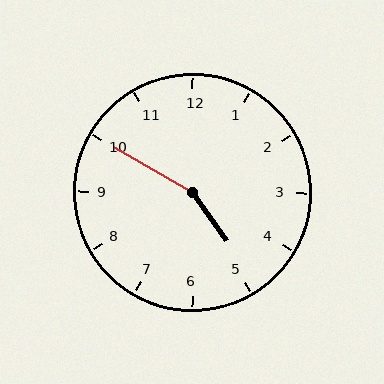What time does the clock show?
4:50.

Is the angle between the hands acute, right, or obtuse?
It is obtuse.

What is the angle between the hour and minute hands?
Approximately 155 degrees.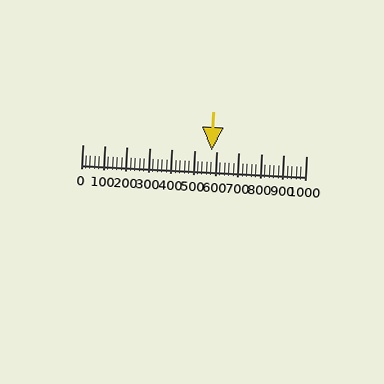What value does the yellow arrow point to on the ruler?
The yellow arrow points to approximately 580.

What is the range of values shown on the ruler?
The ruler shows values from 0 to 1000.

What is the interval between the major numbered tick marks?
The major tick marks are spaced 100 units apart.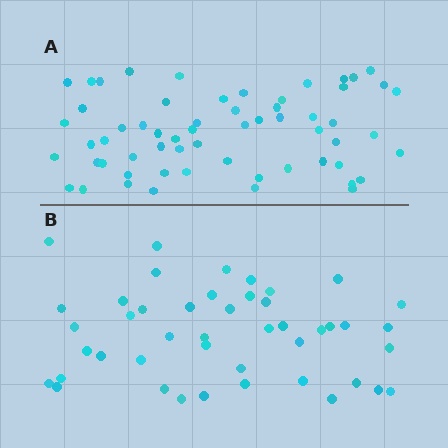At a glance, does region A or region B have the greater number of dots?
Region A (the top region) has more dots.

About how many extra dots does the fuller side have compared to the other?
Region A has approximately 15 more dots than region B.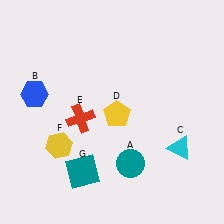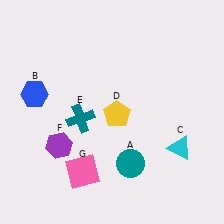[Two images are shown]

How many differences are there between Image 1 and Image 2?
There are 3 differences between the two images.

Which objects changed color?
E changed from red to teal. F changed from yellow to purple. G changed from teal to pink.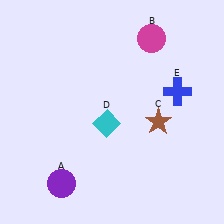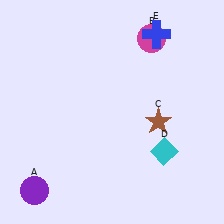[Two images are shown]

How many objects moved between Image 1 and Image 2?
3 objects moved between the two images.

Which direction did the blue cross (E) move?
The blue cross (E) moved up.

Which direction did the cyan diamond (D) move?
The cyan diamond (D) moved right.